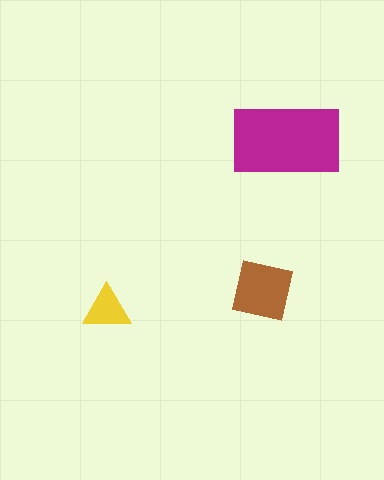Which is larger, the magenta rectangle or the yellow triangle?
The magenta rectangle.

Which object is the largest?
The magenta rectangle.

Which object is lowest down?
The yellow triangle is bottommost.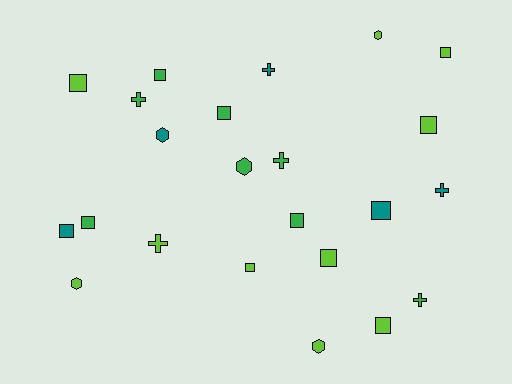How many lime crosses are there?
There is 1 lime cross.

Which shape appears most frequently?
Square, with 12 objects.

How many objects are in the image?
There are 23 objects.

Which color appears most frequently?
Lime, with 10 objects.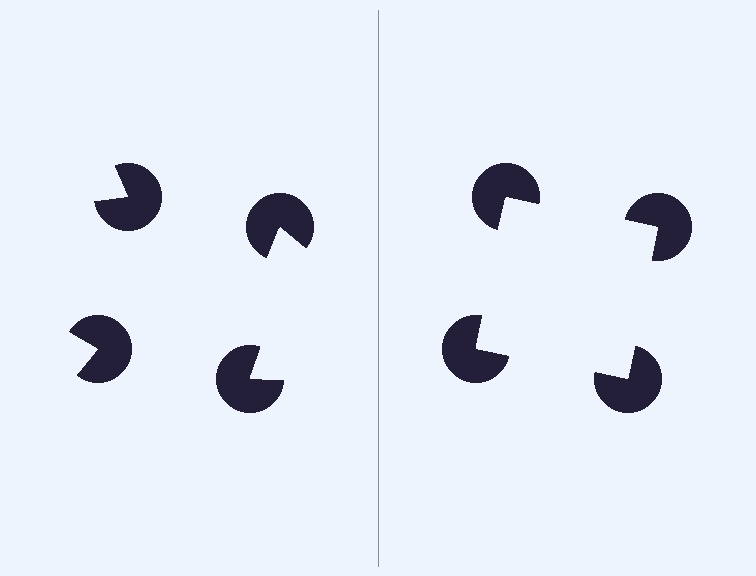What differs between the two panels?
The pac-man discs are positioned identically on both sides; only the wedge orientations differ. On the right they align to a square; on the left they are misaligned.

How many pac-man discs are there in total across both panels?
8 — 4 on each side.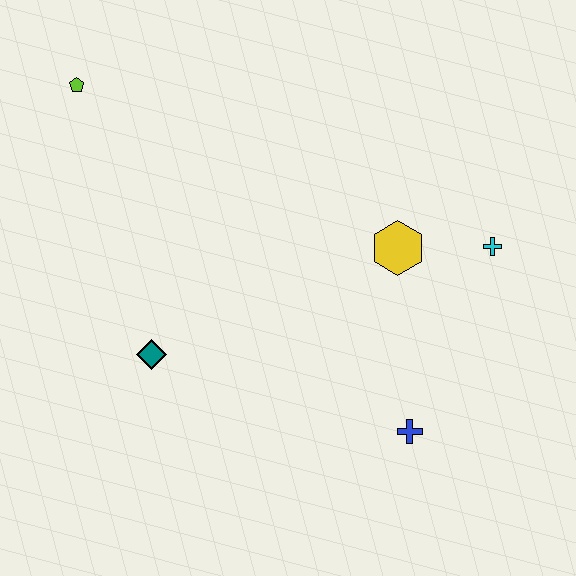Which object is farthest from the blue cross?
The lime pentagon is farthest from the blue cross.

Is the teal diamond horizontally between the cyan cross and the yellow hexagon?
No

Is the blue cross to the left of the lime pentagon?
No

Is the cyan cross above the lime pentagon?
No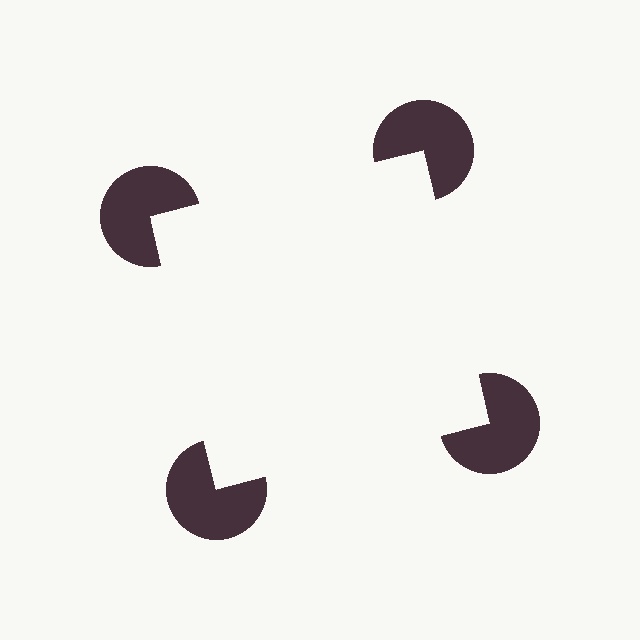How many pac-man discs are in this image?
There are 4 — one at each vertex of the illusory square.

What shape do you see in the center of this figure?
An illusory square — its edges are inferred from the aligned wedge cuts in the pac-man discs, not physically drawn.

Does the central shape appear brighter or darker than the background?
It typically appears slightly brighter than the background, even though no actual brightness change is drawn.